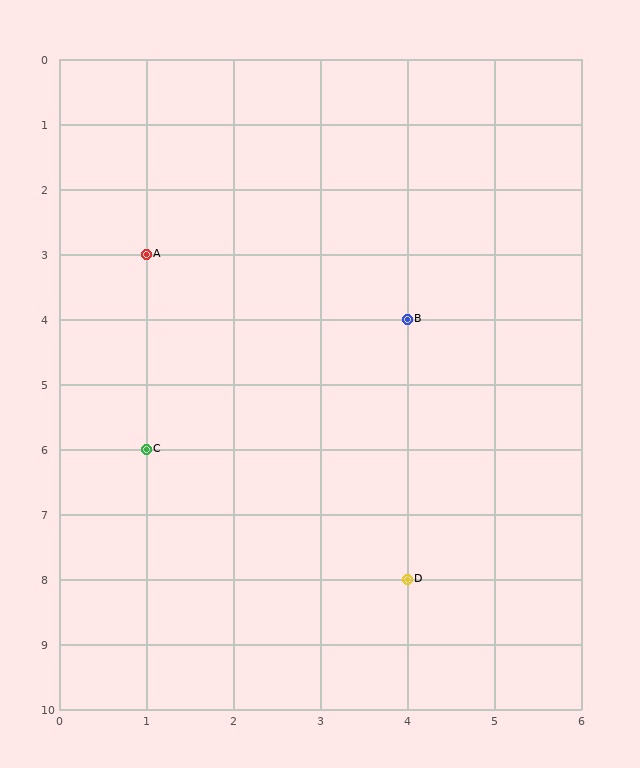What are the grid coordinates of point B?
Point B is at grid coordinates (4, 4).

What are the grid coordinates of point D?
Point D is at grid coordinates (4, 8).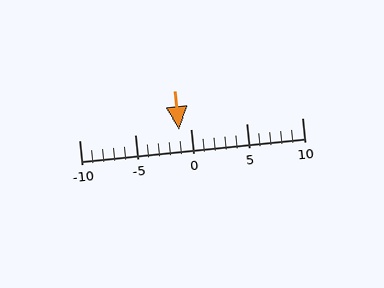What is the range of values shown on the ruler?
The ruler shows values from -10 to 10.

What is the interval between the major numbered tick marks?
The major tick marks are spaced 5 units apart.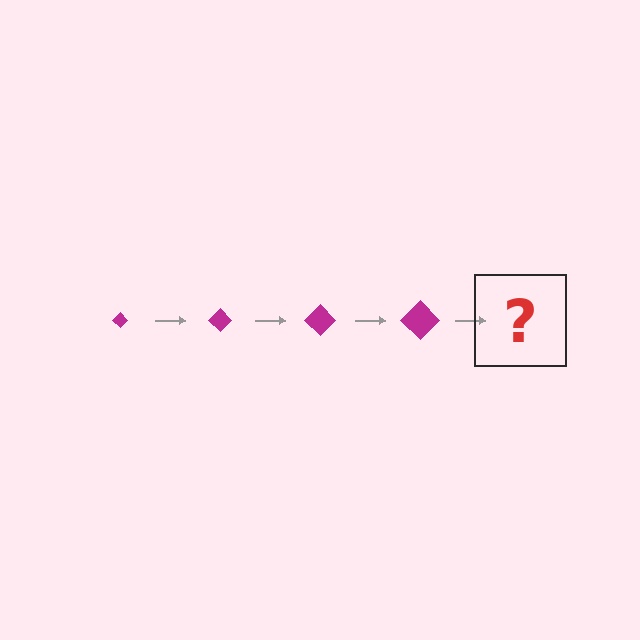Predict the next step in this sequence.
The next step is a magenta diamond, larger than the previous one.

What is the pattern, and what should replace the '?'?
The pattern is that the diamond gets progressively larger each step. The '?' should be a magenta diamond, larger than the previous one.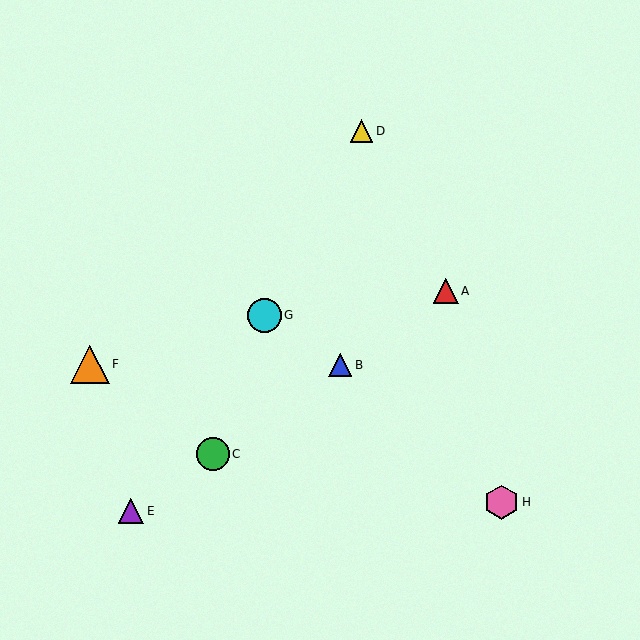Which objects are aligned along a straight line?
Objects A, B, C, E are aligned along a straight line.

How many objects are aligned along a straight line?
4 objects (A, B, C, E) are aligned along a straight line.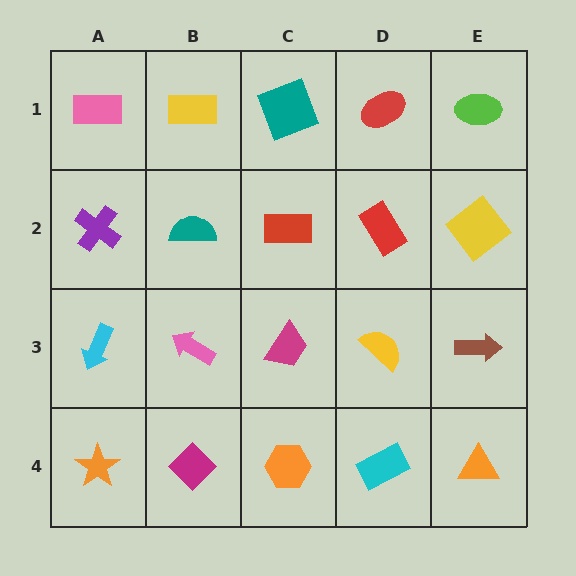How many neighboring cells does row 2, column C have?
4.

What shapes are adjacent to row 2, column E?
A lime ellipse (row 1, column E), a brown arrow (row 3, column E), a red rectangle (row 2, column D).